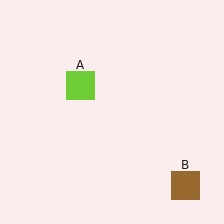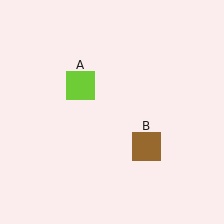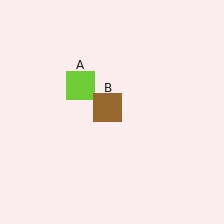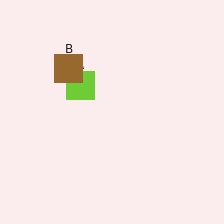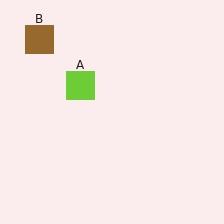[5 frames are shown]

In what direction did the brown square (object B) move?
The brown square (object B) moved up and to the left.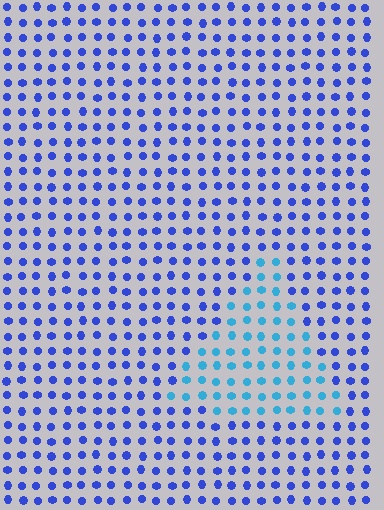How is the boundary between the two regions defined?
The boundary is defined purely by a slight shift in hue (about 37 degrees). Spacing, size, and orientation are identical on both sides.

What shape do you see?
I see a triangle.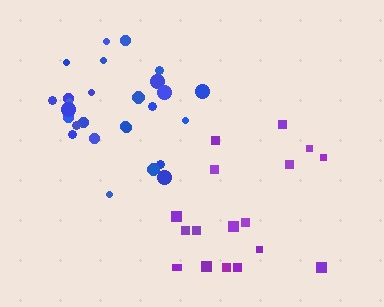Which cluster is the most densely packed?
Blue.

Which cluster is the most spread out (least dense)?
Purple.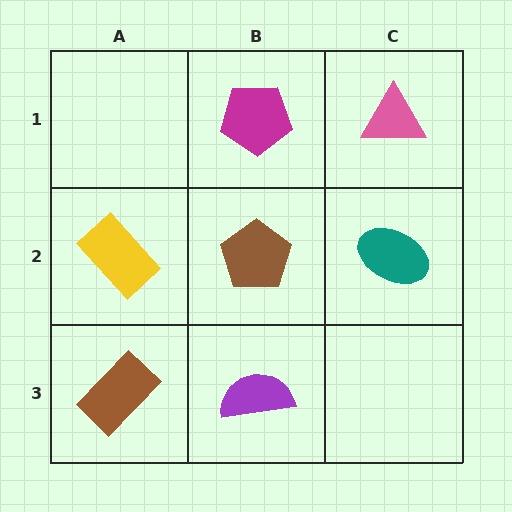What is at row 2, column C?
A teal ellipse.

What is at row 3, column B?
A purple semicircle.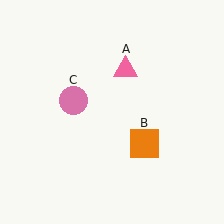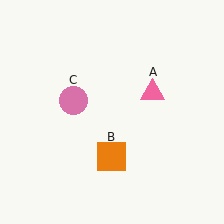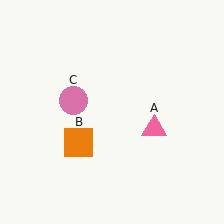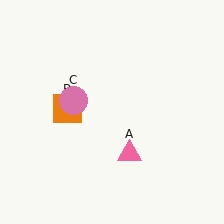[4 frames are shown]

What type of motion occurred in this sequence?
The pink triangle (object A), orange square (object B) rotated clockwise around the center of the scene.